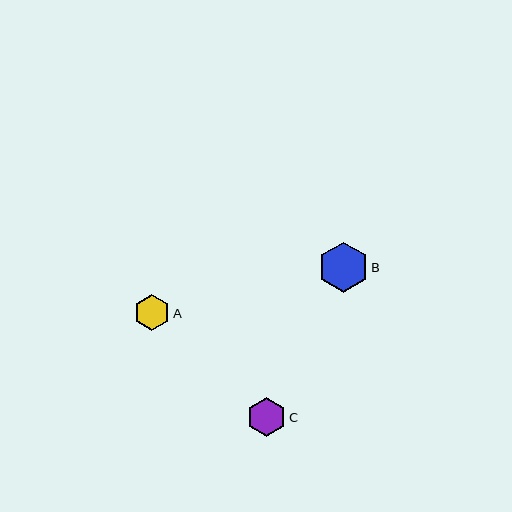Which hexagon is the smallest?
Hexagon A is the smallest with a size of approximately 36 pixels.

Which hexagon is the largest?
Hexagon B is the largest with a size of approximately 50 pixels.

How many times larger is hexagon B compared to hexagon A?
Hexagon B is approximately 1.4 times the size of hexagon A.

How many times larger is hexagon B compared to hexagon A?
Hexagon B is approximately 1.4 times the size of hexagon A.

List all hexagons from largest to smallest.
From largest to smallest: B, C, A.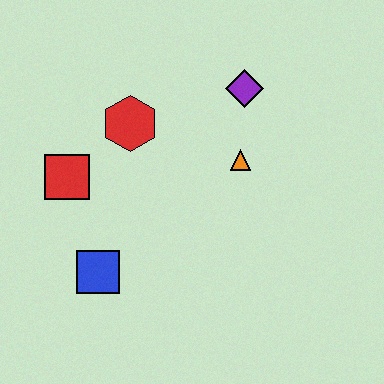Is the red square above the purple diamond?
No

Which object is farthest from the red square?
The purple diamond is farthest from the red square.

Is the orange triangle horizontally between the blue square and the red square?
No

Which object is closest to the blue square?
The red square is closest to the blue square.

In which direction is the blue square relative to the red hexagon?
The blue square is below the red hexagon.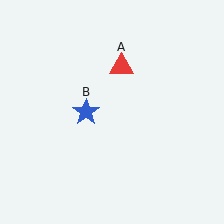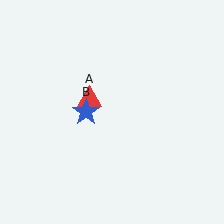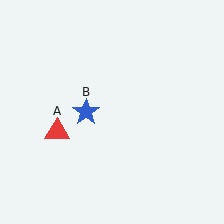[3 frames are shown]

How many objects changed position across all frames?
1 object changed position: red triangle (object A).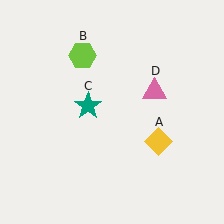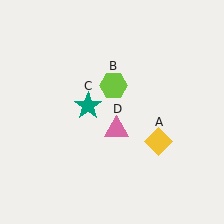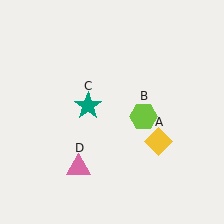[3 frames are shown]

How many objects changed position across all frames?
2 objects changed position: lime hexagon (object B), pink triangle (object D).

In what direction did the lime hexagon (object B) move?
The lime hexagon (object B) moved down and to the right.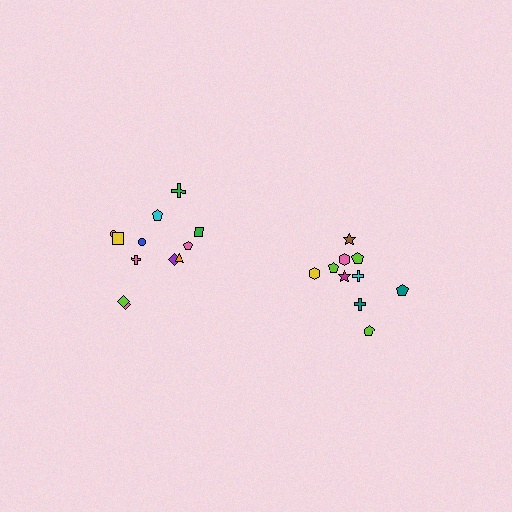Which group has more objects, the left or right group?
The left group.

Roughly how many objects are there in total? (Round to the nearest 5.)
Roughly 20 objects in total.